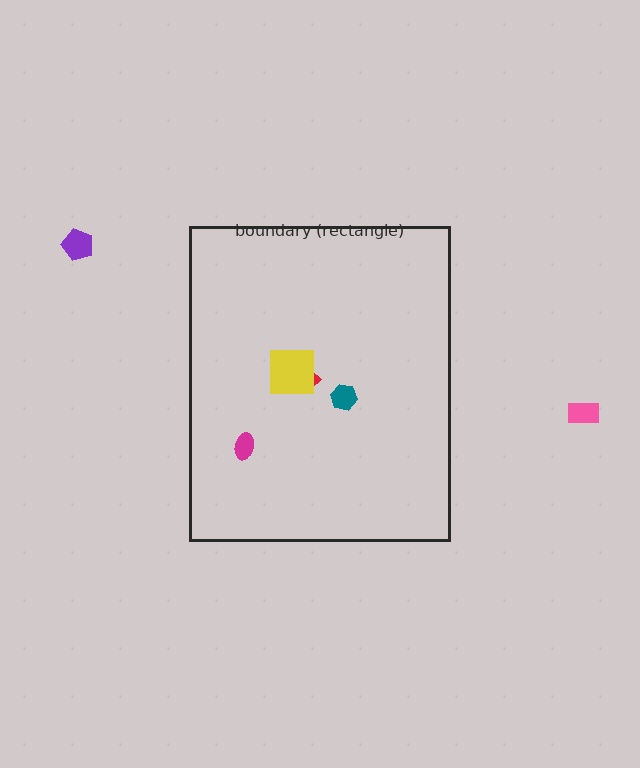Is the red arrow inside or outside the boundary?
Inside.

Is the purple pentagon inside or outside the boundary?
Outside.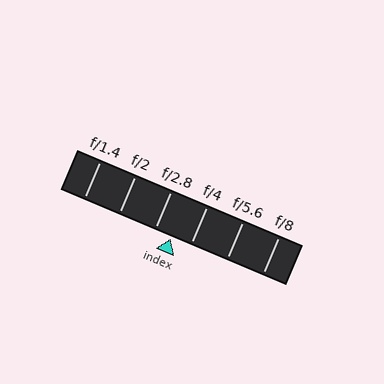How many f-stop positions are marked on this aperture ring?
There are 6 f-stop positions marked.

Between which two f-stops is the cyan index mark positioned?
The index mark is between f/2.8 and f/4.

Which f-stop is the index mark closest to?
The index mark is closest to f/2.8.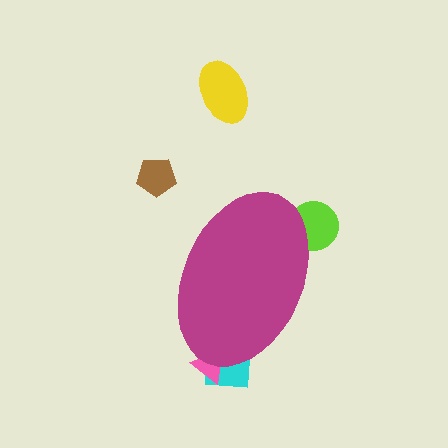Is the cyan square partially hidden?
Yes, the cyan square is partially hidden behind the magenta ellipse.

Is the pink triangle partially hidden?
Yes, the pink triangle is partially hidden behind the magenta ellipse.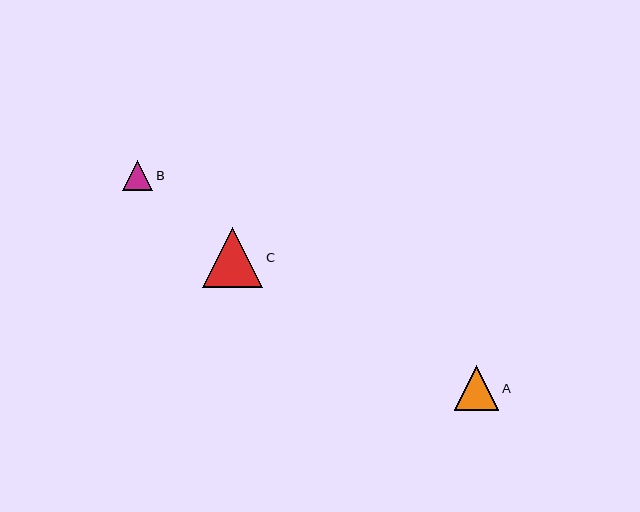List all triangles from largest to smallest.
From largest to smallest: C, A, B.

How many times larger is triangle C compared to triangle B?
Triangle C is approximately 2.0 times the size of triangle B.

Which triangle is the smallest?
Triangle B is the smallest with a size of approximately 30 pixels.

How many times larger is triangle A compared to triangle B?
Triangle A is approximately 1.5 times the size of triangle B.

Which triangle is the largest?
Triangle C is the largest with a size of approximately 60 pixels.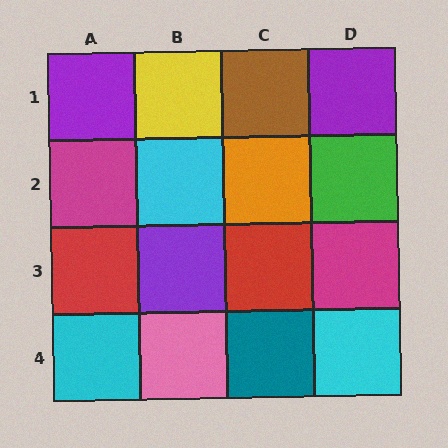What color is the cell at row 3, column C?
Red.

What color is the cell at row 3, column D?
Magenta.